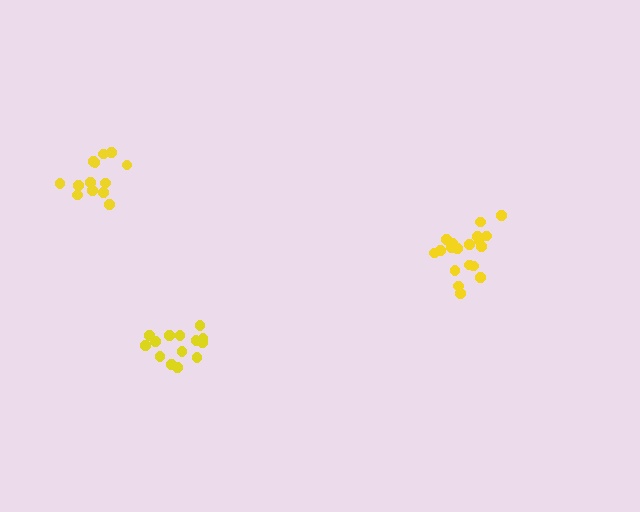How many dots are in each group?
Group 1: 19 dots, Group 2: 15 dots, Group 3: 13 dots (47 total).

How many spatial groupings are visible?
There are 3 spatial groupings.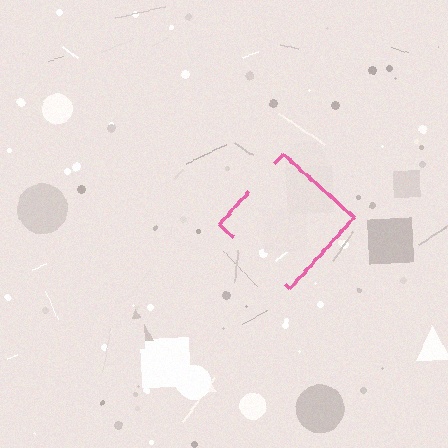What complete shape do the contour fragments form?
The contour fragments form a diamond.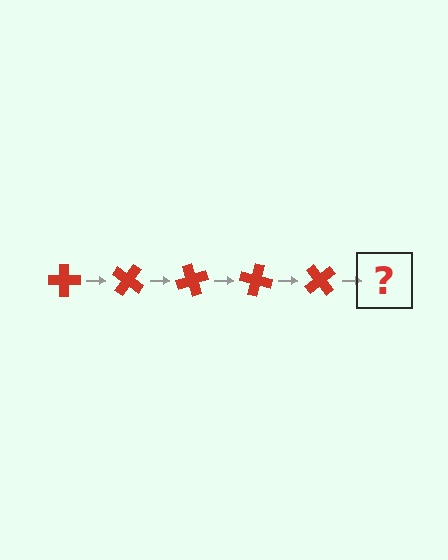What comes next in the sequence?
The next element should be a red cross rotated 175 degrees.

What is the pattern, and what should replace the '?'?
The pattern is that the cross rotates 35 degrees each step. The '?' should be a red cross rotated 175 degrees.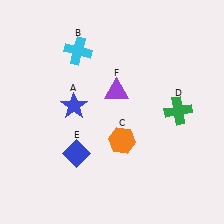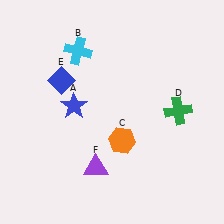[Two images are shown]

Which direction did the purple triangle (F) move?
The purple triangle (F) moved down.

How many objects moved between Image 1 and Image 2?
2 objects moved between the two images.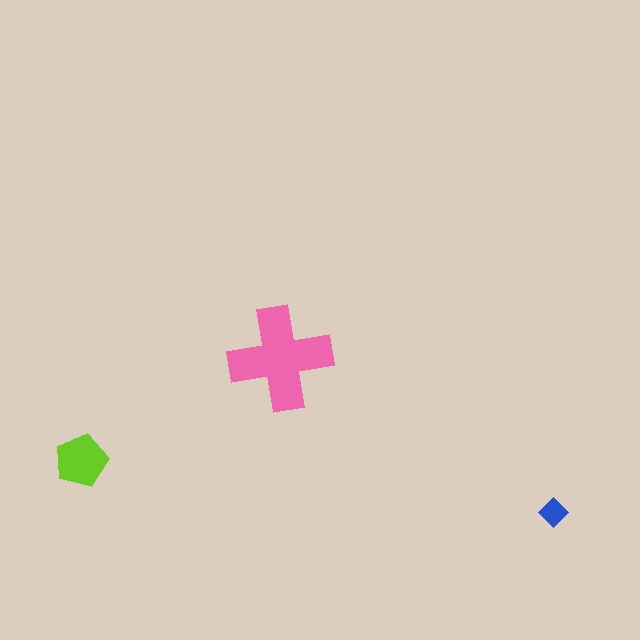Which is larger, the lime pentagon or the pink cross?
The pink cross.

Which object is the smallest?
The blue diamond.